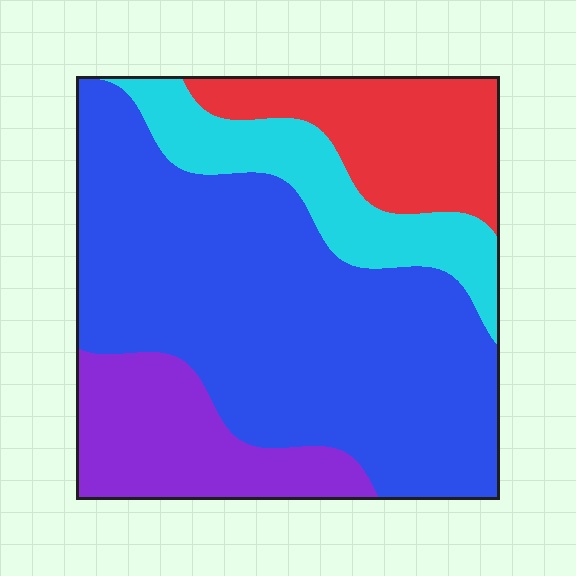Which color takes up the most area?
Blue, at roughly 55%.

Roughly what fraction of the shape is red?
Red takes up about one sixth (1/6) of the shape.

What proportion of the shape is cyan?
Cyan covers around 15% of the shape.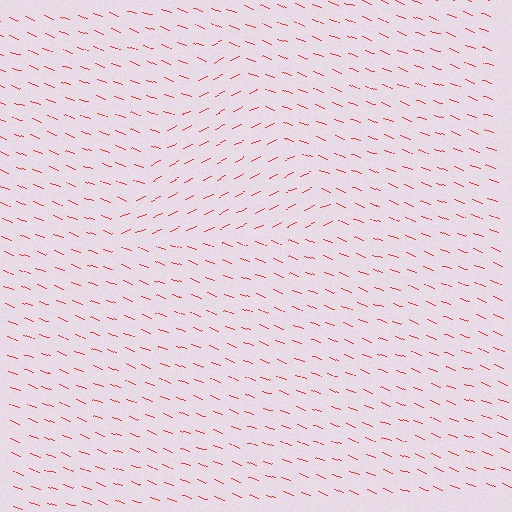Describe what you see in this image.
The image is filled with small red line segments. A triangle region in the image has lines oriented differently from the surrounding lines, creating a visible texture boundary.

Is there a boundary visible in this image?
Yes, there is a texture boundary formed by a change in line orientation.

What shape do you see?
I see a triangle.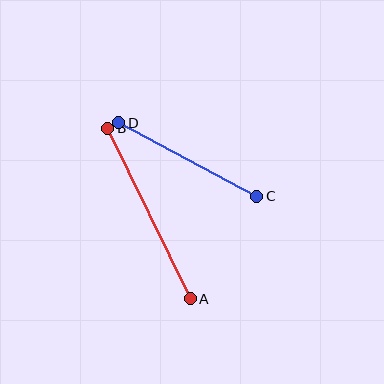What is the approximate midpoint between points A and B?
The midpoint is at approximately (149, 213) pixels.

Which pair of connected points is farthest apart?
Points A and B are farthest apart.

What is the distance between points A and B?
The distance is approximately 189 pixels.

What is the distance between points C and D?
The distance is approximately 156 pixels.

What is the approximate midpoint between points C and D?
The midpoint is at approximately (188, 159) pixels.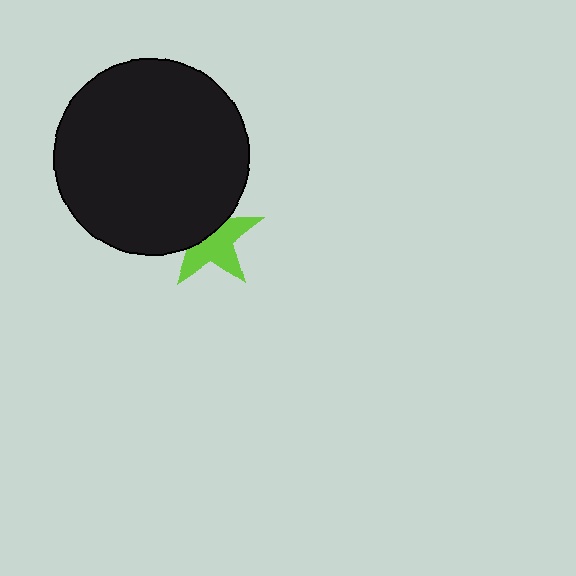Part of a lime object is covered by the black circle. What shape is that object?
It is a star.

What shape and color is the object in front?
The object in front is a black circle.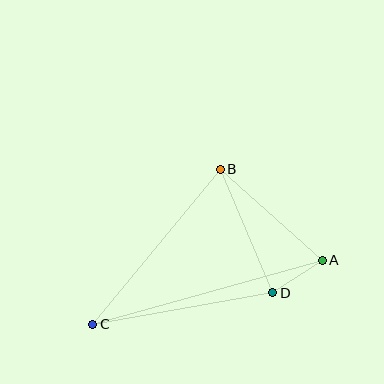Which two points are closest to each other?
Points A and D are closest to each other.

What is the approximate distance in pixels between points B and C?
The distance between B and C is approximately 201 pixels.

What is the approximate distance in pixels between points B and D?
The distance between B and D is approximately 134 pixels.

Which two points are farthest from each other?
Points A and C are farthest from each other.